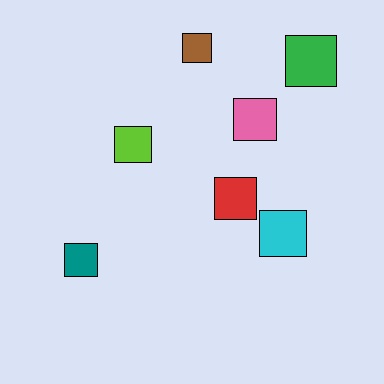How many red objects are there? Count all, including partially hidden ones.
There is 1 red object.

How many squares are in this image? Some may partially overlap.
There are 7 squares.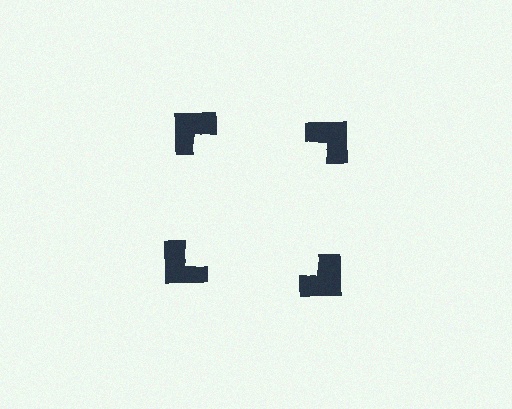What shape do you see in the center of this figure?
An illusory square — its edges are inferred from the aligned wedge cuts in the notched squares, not physically drawn.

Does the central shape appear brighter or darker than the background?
It typically appears slightly brighter than the background, even though no actual brightness change is drawn.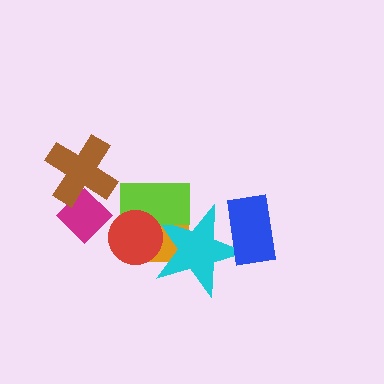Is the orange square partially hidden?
Yes, it is partially covered by another shape.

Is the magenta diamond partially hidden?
Yes, it is partially covered by another shape.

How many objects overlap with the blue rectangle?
1 object overlaps with the blue rectangle.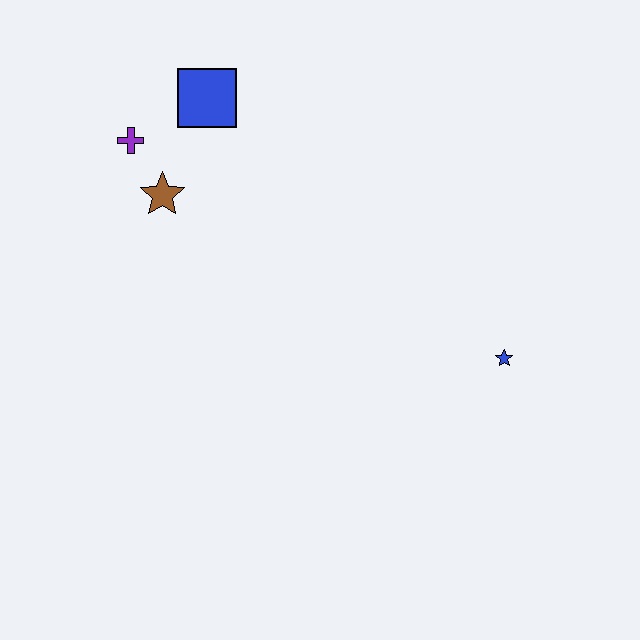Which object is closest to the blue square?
The purple cross is closest to the blue square.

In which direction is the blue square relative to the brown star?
The blue square is above the brown star.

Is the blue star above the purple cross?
No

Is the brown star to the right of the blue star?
No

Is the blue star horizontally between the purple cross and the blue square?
No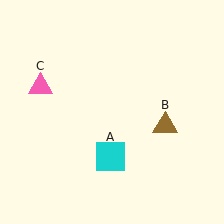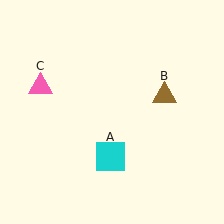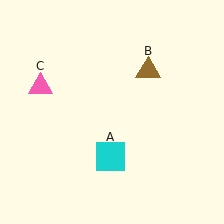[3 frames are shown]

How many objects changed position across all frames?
1 object changed position: brown triangle (object B).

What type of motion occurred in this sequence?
The brown triangle (object B) rotated counterclockwise around the center of the scene.